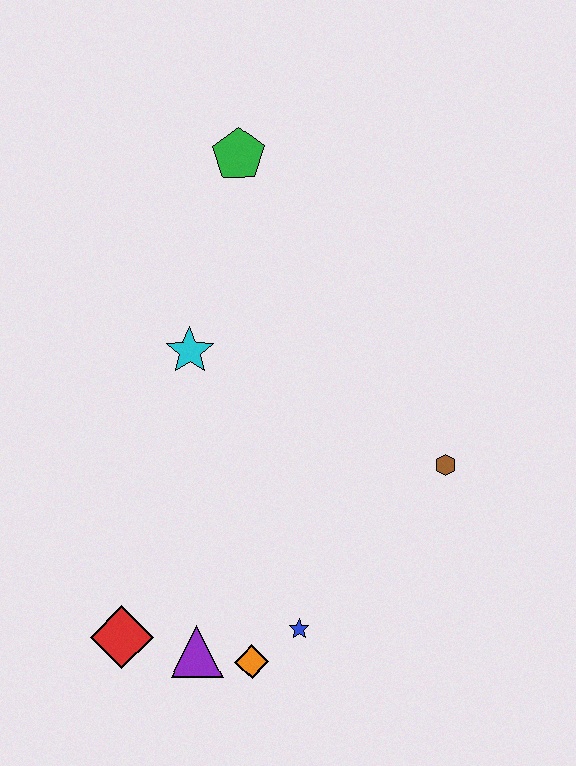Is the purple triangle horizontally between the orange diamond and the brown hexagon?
No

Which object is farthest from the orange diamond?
The green pentagon is farthest from the orange diamond.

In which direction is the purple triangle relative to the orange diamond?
The purple triangle is to the left of the orange diamond.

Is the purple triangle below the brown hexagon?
Yes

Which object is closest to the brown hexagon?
The blue star is closest to the brown hexagon.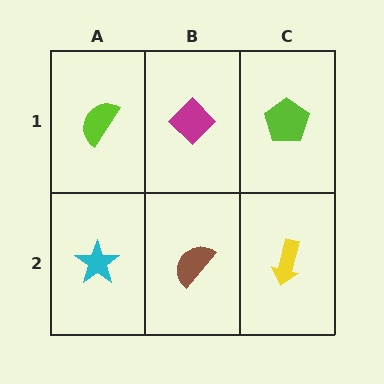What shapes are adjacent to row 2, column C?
A lime pentagon (row 1, column C), a brown semicircle (row 2, column B).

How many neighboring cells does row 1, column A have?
2.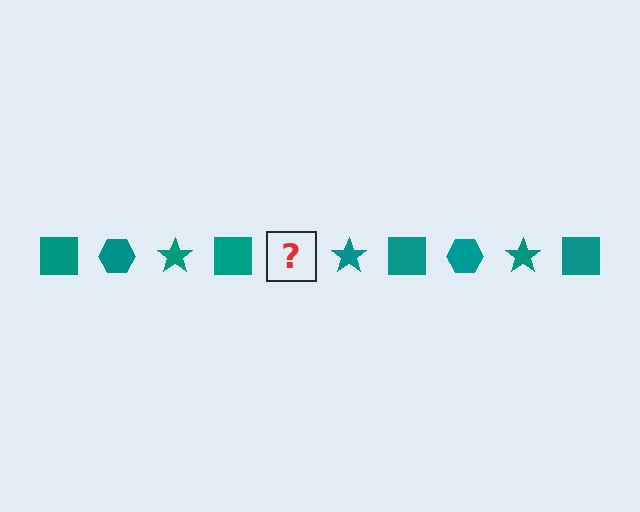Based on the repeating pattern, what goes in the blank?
The blank should be a teal hexagon.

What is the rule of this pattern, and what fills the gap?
The rule is that the pattern cycles through square, hexagon, star shapes in teal. The gap should be filled with a teal hexagon.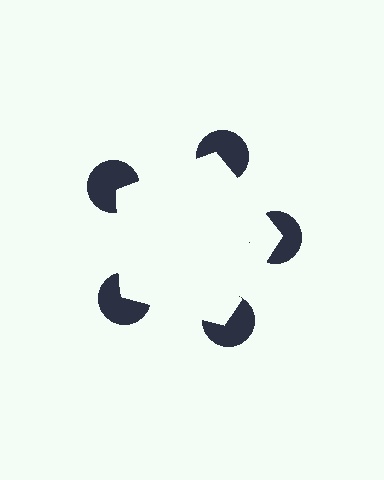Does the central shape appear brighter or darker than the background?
It typically appears slightly brighter than the background, even though no actual brightness change is drawn.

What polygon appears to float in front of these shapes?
An illusory pentagon — its edges are inferred from the aligned wedge cuts in the pac-man discs, not physically drawn.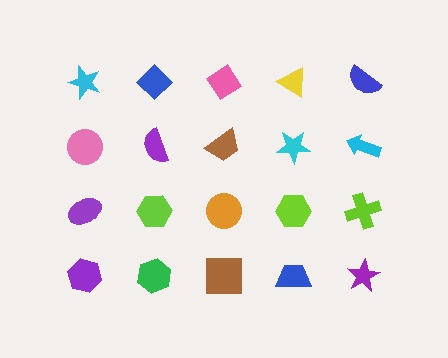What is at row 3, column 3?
An orange circle.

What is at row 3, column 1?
A purple ellipse.